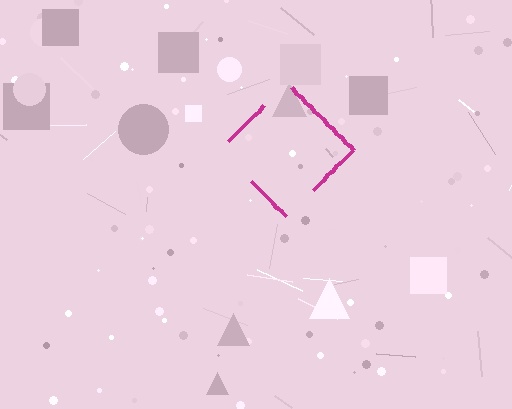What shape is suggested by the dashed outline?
The dashed outline suggests a diamond.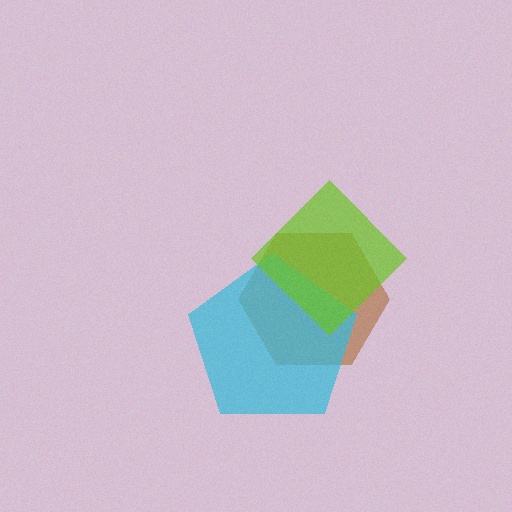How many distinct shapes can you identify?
There are 3 distinct shapes: a brown hexagon, a cyan pentagon, a lime diamond.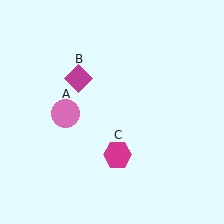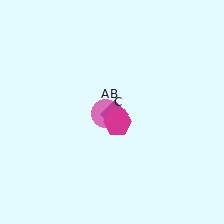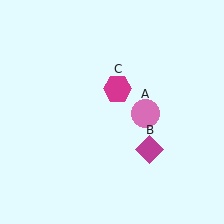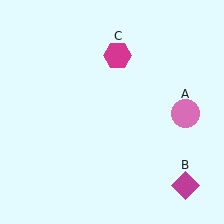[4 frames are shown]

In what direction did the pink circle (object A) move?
The pink circle (object A) moved right.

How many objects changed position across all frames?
3 objects changed position: pink circle (object A), magenta diamond (object B), magenta hexagon (object C).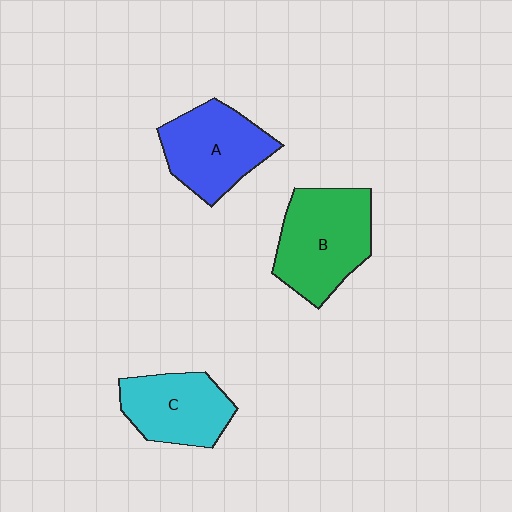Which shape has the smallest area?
Shape C (cyan).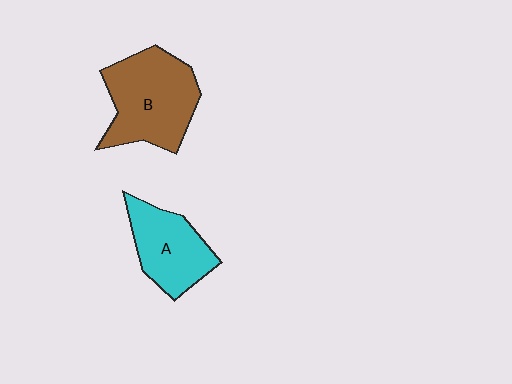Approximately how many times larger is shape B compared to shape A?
Approximately 1.4 times.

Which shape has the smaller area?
Shape A (cyan).